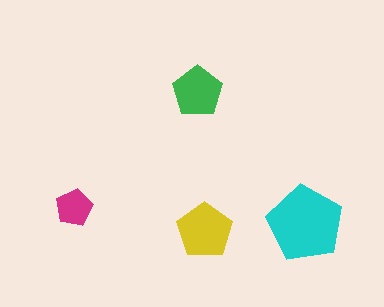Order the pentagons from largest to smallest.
the cyan one, the yellow one, the green one, the magenta one.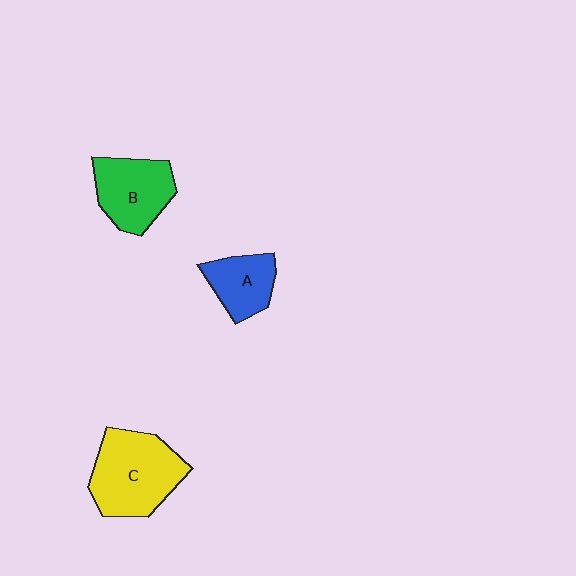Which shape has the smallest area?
Shape A (blue).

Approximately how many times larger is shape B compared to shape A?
Approximately 1.4 times.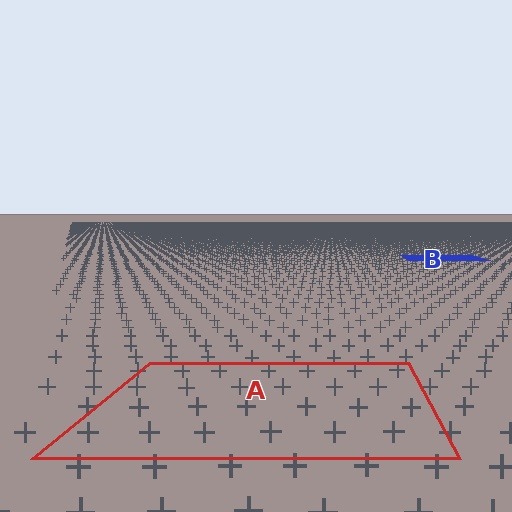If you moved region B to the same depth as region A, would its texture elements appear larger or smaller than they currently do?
They would appear larger. At a closer depth, the same texture elements are projected at a bigger on-screen size.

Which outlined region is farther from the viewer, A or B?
Region B is farther from the viewer — the texture elements inside it appear smaller and more densely packed.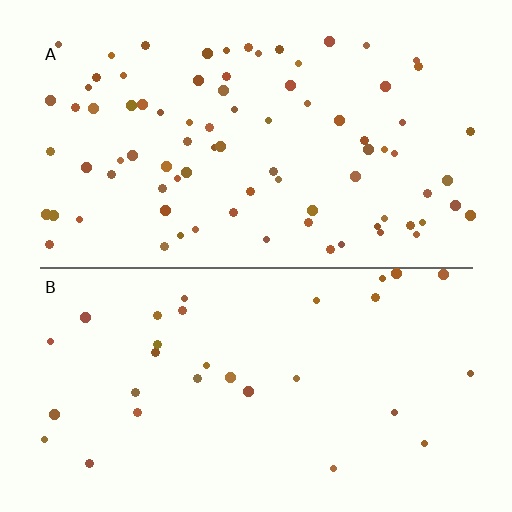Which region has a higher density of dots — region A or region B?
A (the top).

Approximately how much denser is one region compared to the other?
Approximately 2.7× — region A over region B.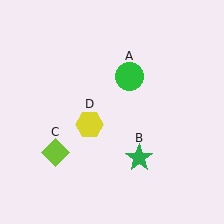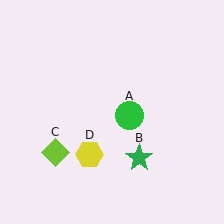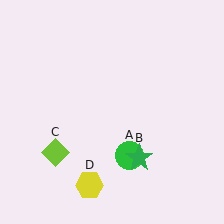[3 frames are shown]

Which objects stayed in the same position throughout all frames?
Green star (object B) and lime diamond (object C) remained stationary.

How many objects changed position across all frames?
2 objects changed position: green circle (object A), yellow hexagon (object D).